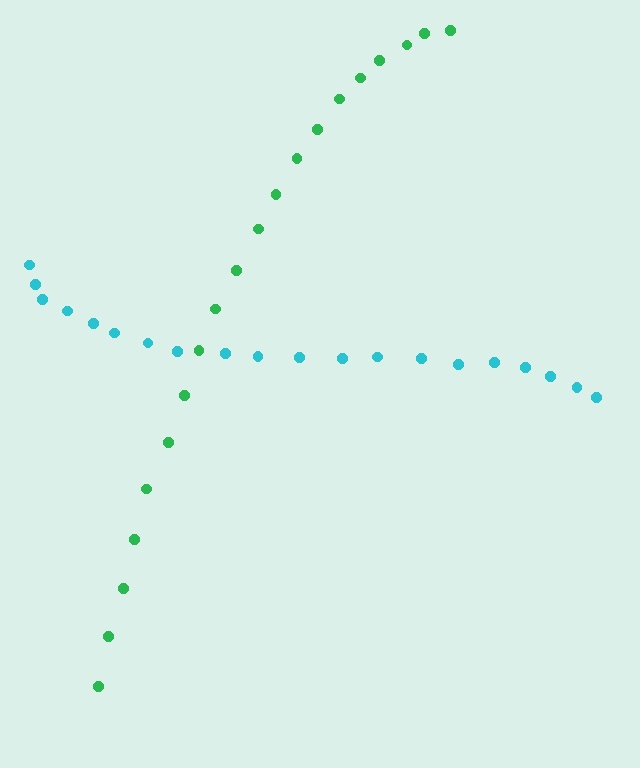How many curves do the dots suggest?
There are 2 distinct paths.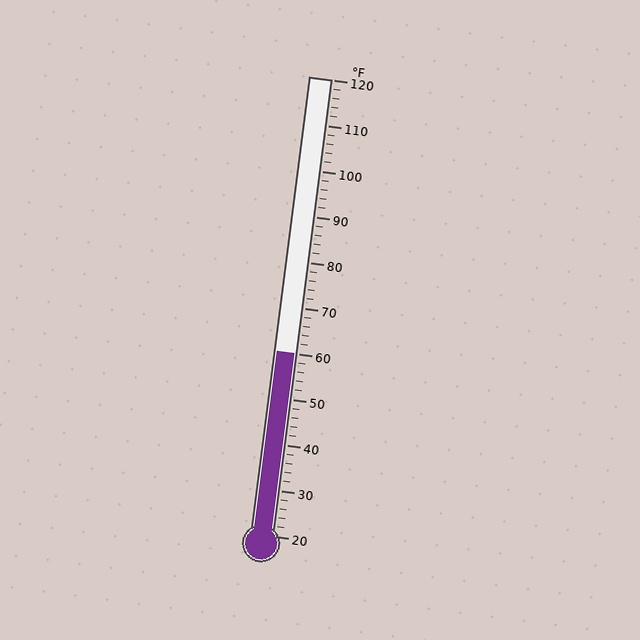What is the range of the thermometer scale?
The thermometer scale ranges from 20°F to 120°F.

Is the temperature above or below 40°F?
The temperature is above 40°F.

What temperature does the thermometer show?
The thermometer shows approximately 60°F.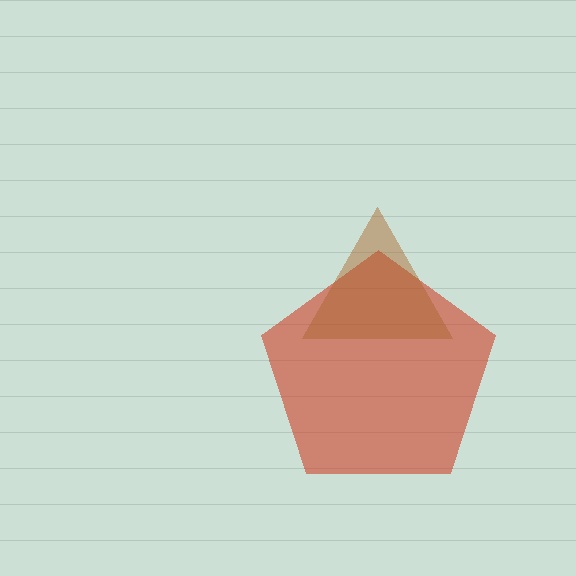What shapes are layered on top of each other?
The layered shapes are: a red pentagon, a brown triangle.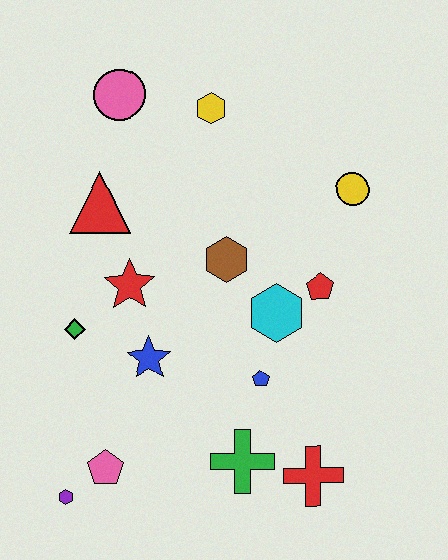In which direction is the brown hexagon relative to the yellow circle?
The brown hexagon is to the left of the yellow circle.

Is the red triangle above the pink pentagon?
Yes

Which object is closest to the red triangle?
The red star is closest to the red triangle.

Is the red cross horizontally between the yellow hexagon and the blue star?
No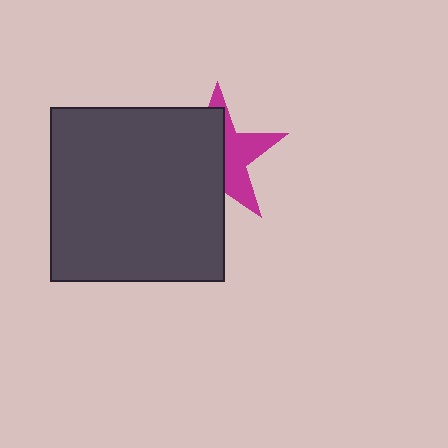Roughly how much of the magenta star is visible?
A small part of it is visible (roughly 42%).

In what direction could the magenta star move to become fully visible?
The magenta star could move right. That would shift it out from behind the dark gray square entirely.